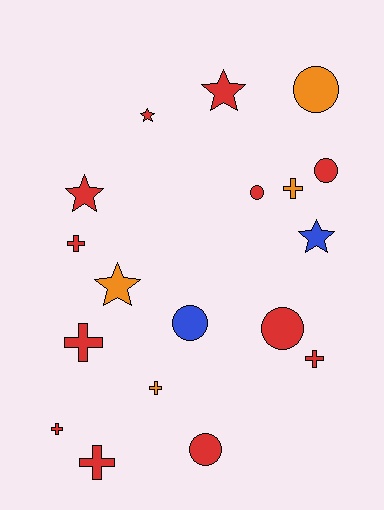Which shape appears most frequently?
Cross, with 7 objects.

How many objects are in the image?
There are 18 objects.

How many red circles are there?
There are 4 red circles.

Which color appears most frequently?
Red, with 12 objects.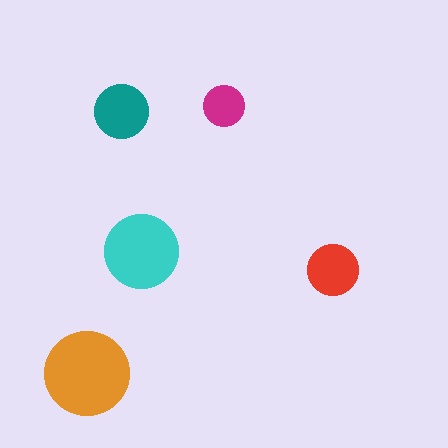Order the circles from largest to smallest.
the orange one, the cyan one, the teal one, the red one, the magenta one.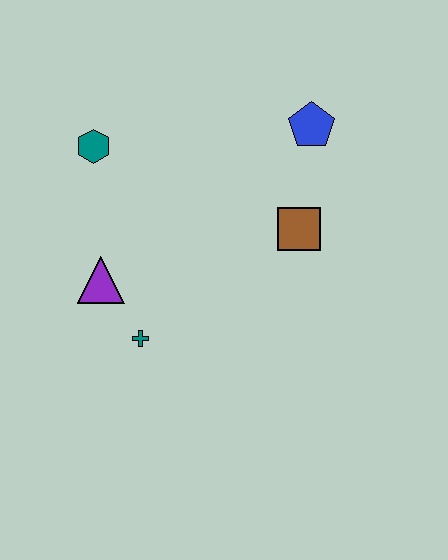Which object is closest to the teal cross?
The purple triangle is closest to the teal cross.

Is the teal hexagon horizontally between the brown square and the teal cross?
No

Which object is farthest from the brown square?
The teal hexagon is farthest from the brown square.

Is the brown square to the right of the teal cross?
Yes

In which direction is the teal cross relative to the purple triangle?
The teal cross is below the purple triangle.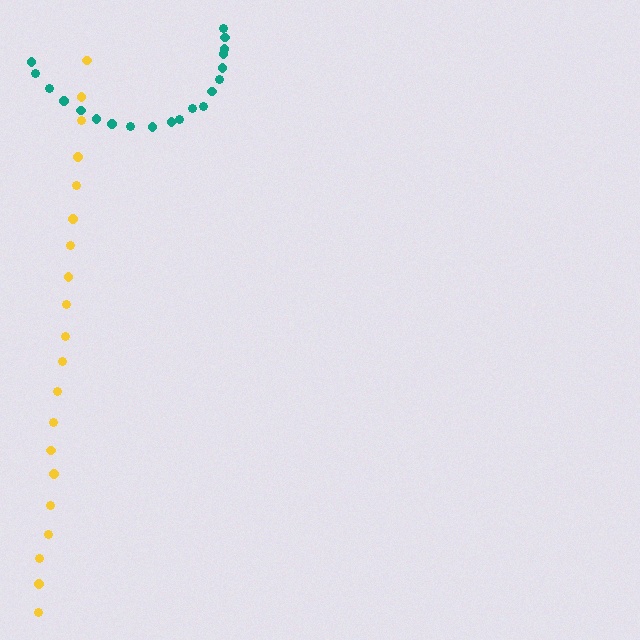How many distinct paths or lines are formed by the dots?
There are 2 distinct paths.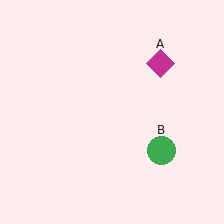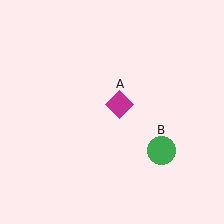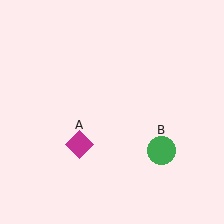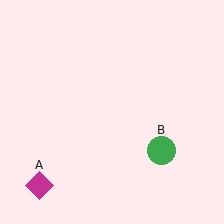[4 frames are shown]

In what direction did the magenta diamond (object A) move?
The magenta diamond (object A) moved down and to the left.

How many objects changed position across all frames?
1 object changed position: magenta diamond (object A).